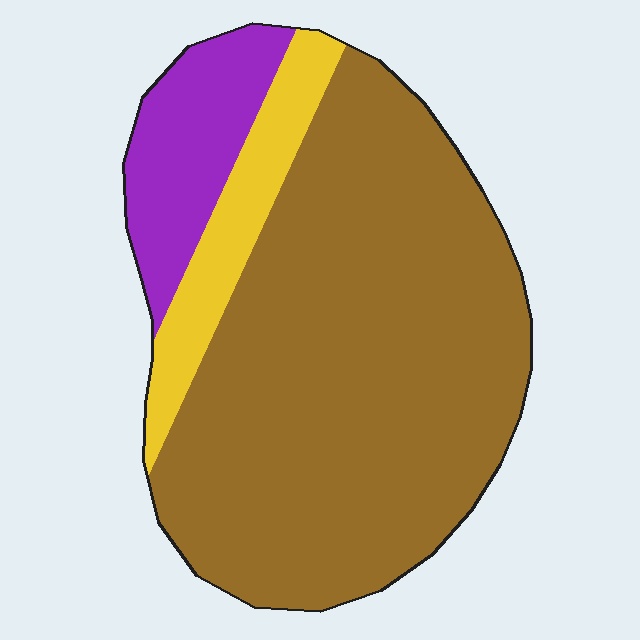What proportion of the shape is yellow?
Yellow covers about 10% of the shape.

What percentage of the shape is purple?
Purple covers around 15% of the shape.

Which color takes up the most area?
Brown, at roughly 75%.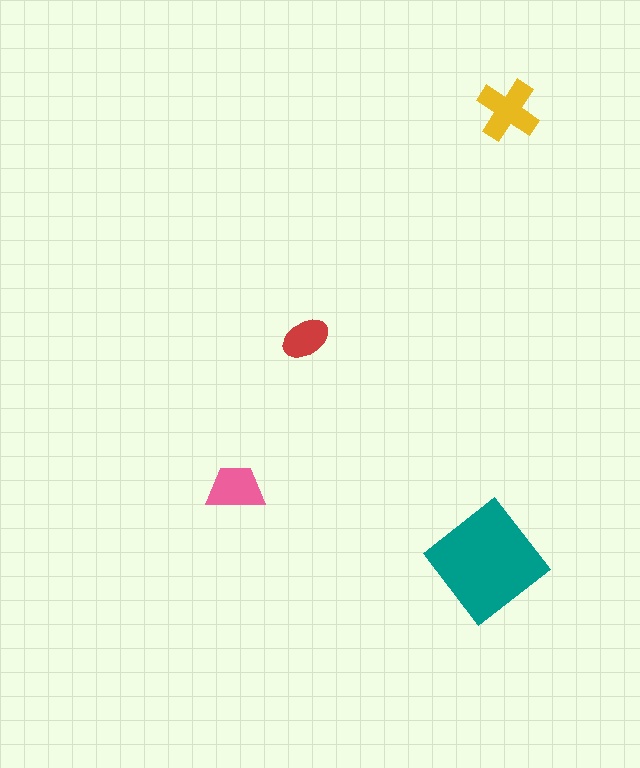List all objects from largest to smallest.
The teal diamond, the yellow cross, the pink trapezoid, the red ellipse.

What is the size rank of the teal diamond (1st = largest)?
1st.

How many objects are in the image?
There are 4 objects in the image.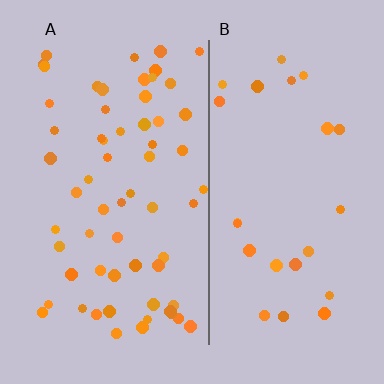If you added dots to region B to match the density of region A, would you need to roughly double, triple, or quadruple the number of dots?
Approximately double.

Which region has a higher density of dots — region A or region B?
A (the left).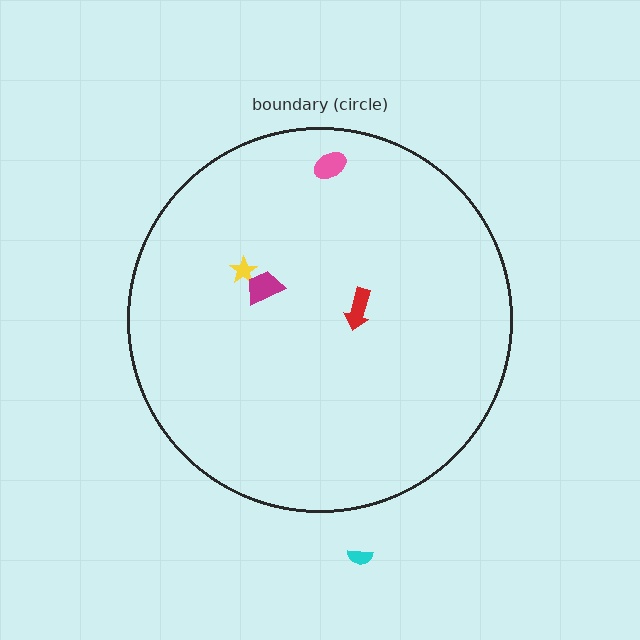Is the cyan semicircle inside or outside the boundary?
Outside.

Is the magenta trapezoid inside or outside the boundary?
Inside.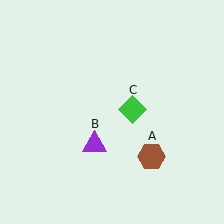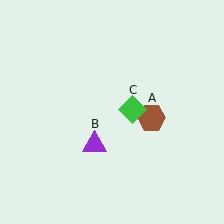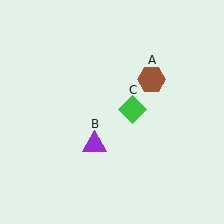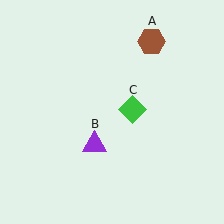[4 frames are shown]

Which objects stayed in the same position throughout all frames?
Purple triangle (object B) and green diamond (object C) remained stationary.